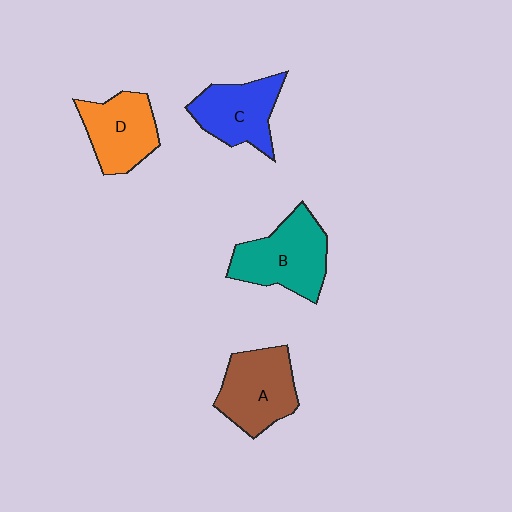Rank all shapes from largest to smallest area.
From largest to smallest: B (teal), A (brown), C (blue), D (orange).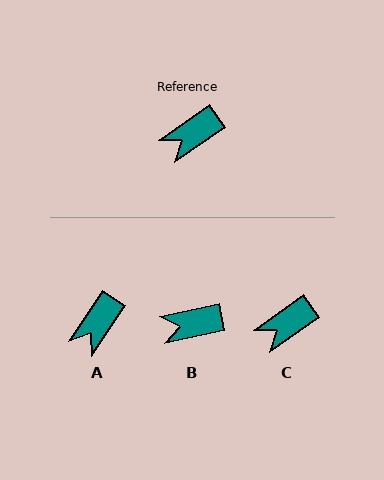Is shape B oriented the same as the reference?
No, it is off by about 23 degrees.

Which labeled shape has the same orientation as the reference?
C.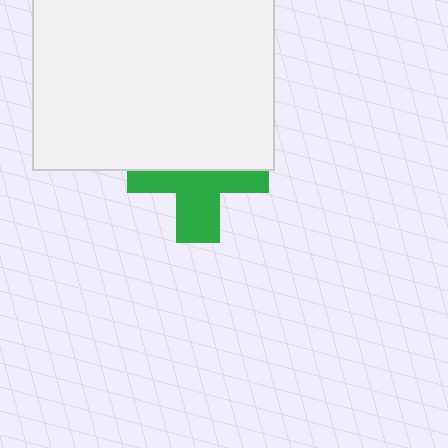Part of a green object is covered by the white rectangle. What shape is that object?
It is a cross.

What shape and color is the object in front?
The object in front is a white rectangle.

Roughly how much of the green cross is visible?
About half of it is visible (roughly 50%).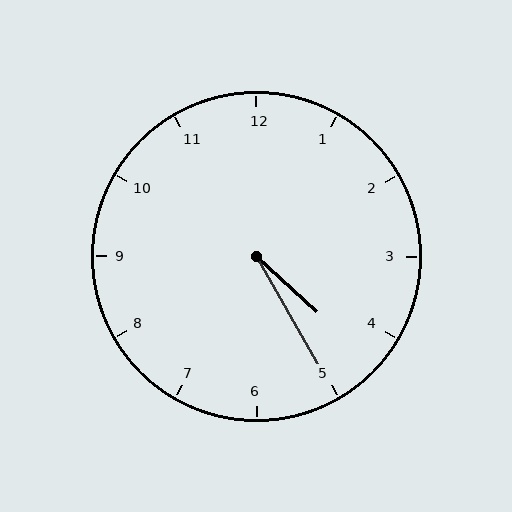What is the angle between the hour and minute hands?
Approximately 18 degrees.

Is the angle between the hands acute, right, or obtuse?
It is acute.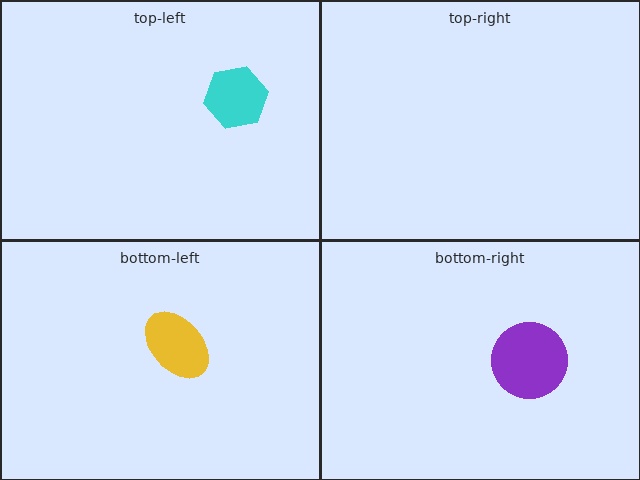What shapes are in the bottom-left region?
The yellow ellipse.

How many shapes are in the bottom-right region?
1.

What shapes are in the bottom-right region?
The purple circle.